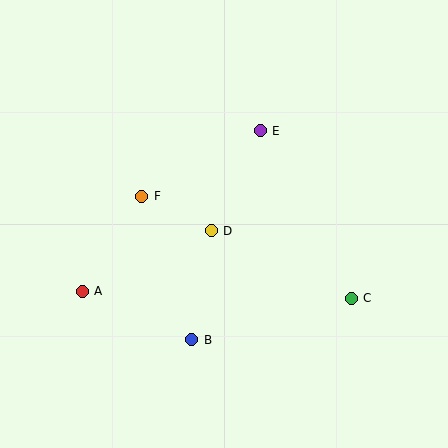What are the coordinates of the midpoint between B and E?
The midpoint between B and E is at (226, 235).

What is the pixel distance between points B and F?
The distance between B and F is 152 pixels.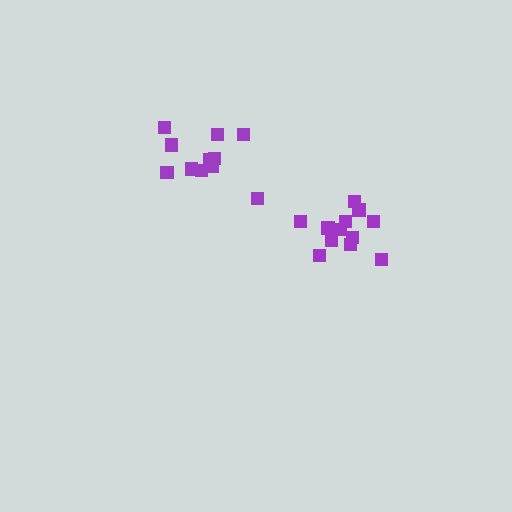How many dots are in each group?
Group 1: 11 dots, Group 2: 12 dots (23 total).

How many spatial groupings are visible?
There are 2 spatial groupings.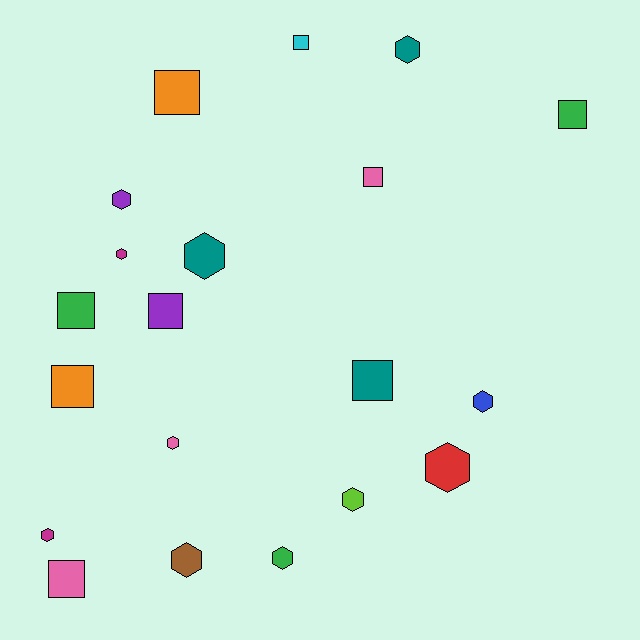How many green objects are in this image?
There are 3 green objects.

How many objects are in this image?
There are 20 objects.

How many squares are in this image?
There are 9 squares.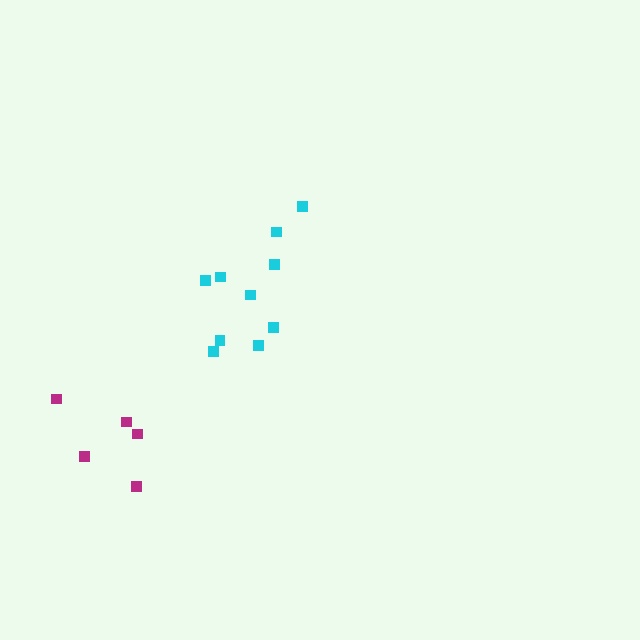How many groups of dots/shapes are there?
There are 2 groups.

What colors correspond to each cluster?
The clusters are colored: cyan, magenta.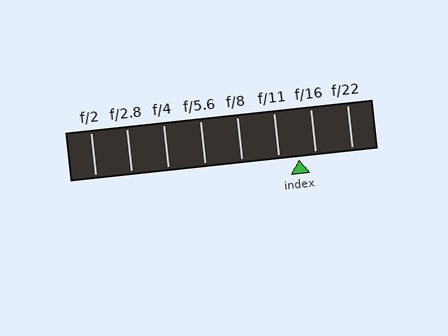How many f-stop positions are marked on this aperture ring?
There are 8 f-stop positions marked.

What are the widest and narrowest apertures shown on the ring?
The widest aperture shown is f/2 and the narrowest is f/22.